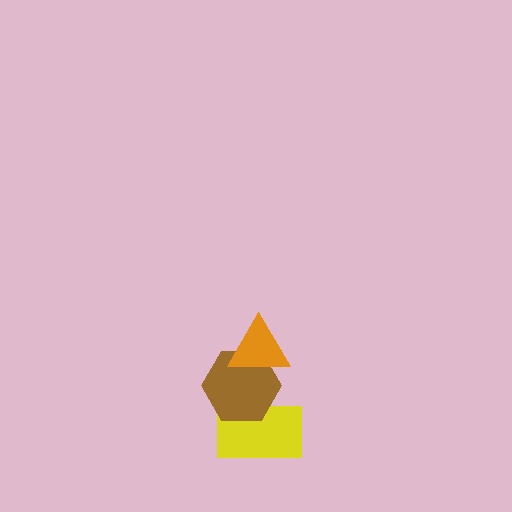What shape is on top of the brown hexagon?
The orange triangle is on top of the brown hexagon.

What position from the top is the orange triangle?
The orange triangle is 1st from the top.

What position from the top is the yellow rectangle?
The yellow rectangle is 3rd from the top.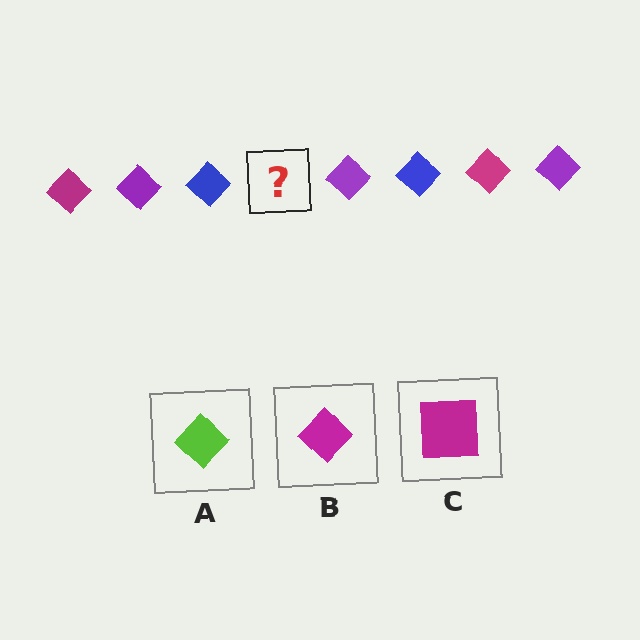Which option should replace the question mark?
Option B.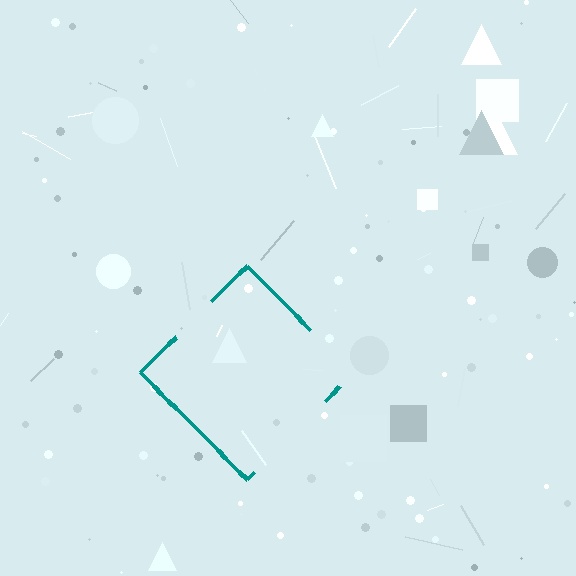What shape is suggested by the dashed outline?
The dashed outline suggests a diamond.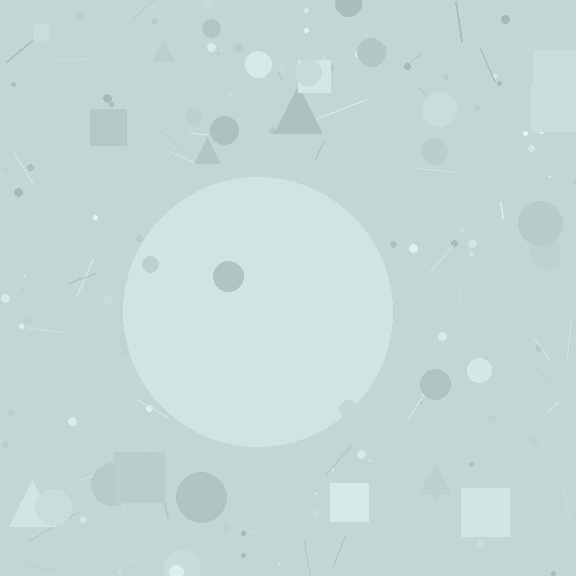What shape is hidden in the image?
A circle is hidden in the image.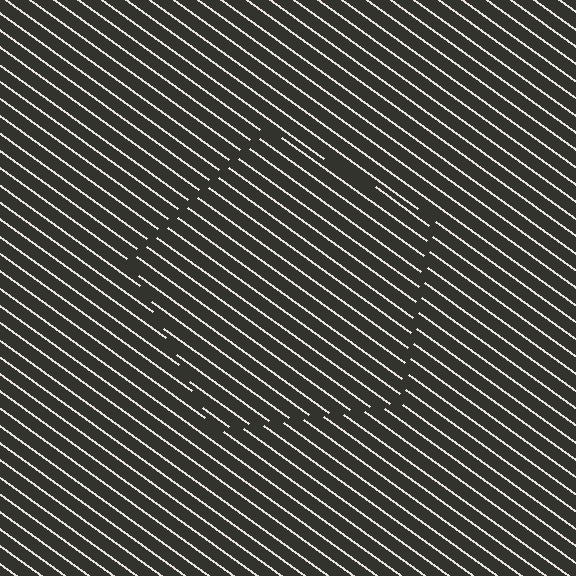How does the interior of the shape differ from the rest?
The interior of the shape contains the same grating, shifted by half a period — the contour is defined by the phase discontinuity where line-ends from the inner and outer gratings abut.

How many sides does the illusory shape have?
5 sides — the line-ends trace a pentagon.